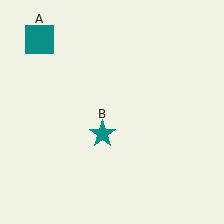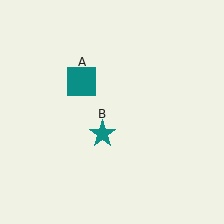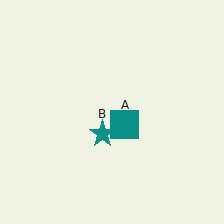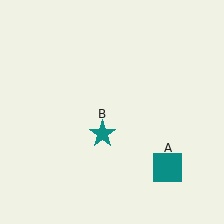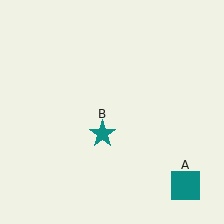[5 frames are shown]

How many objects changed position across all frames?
1 object changed position: teal square (object A).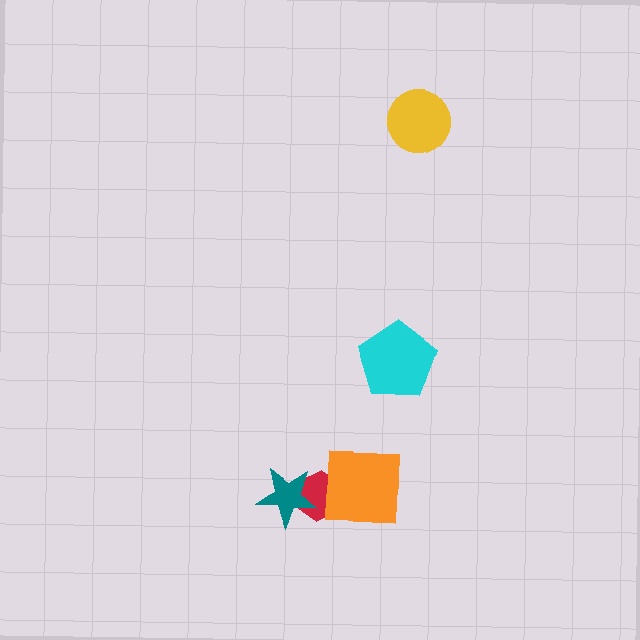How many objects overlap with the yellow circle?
0 objects overlap with the yellow circle.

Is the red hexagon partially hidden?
Yes, it is partially covered by another shape.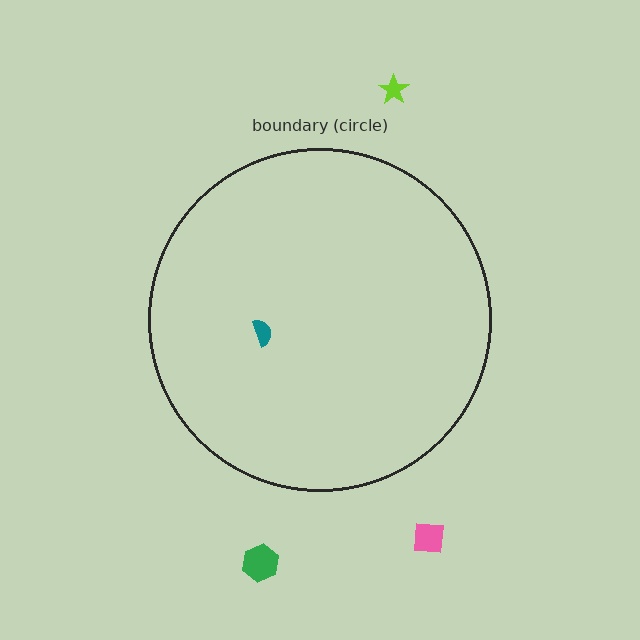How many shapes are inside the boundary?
1 inside, 3 outside.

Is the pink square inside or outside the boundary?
Outside.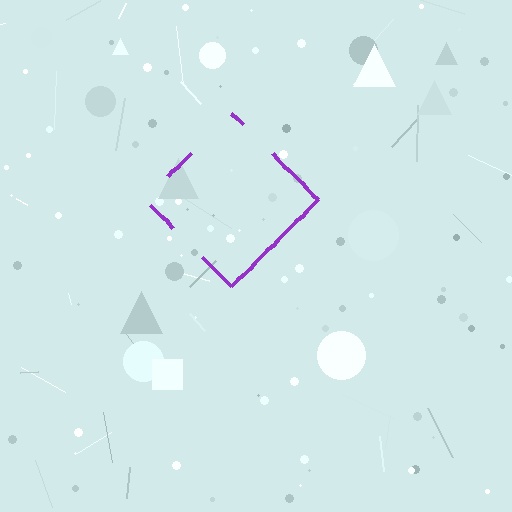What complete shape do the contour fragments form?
The contour fragments form a diamond.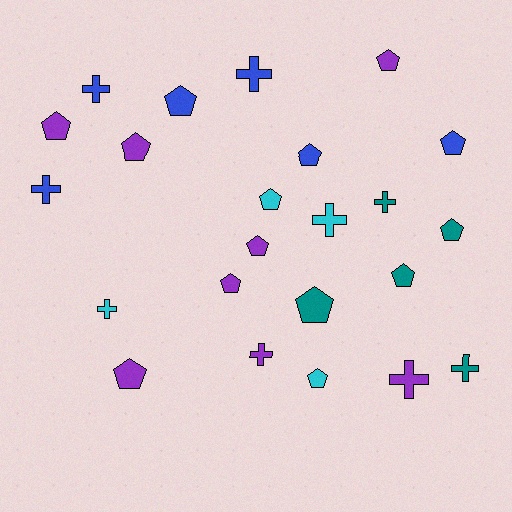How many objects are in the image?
There are 23 objects.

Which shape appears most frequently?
Pentagon, with 14 objects.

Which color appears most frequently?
Purple, with 8 objects.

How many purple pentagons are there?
There are 6 purple pentagons.